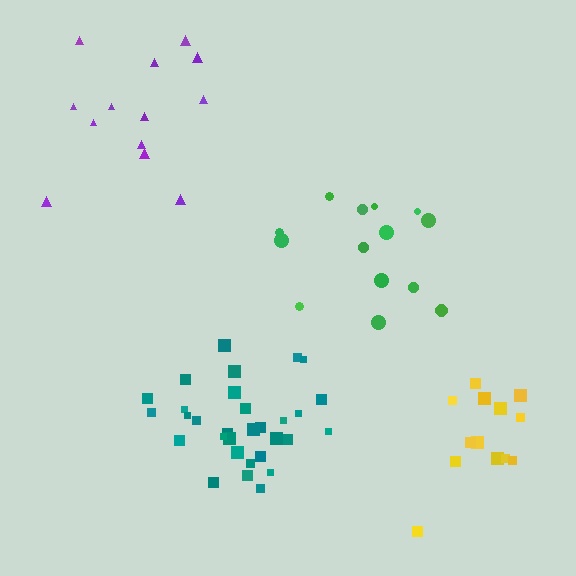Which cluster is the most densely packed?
Teal.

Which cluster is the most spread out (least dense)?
Purple.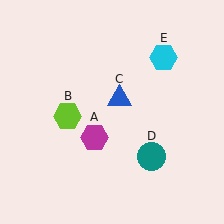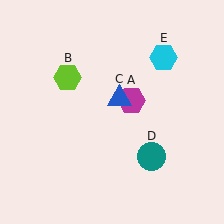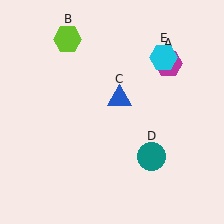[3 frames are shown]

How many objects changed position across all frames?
2 objects changed position: magenta hexagon (object A), lime hexagon (object B).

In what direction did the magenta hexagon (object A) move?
The magenta hexagon (object A) moved up and to the right.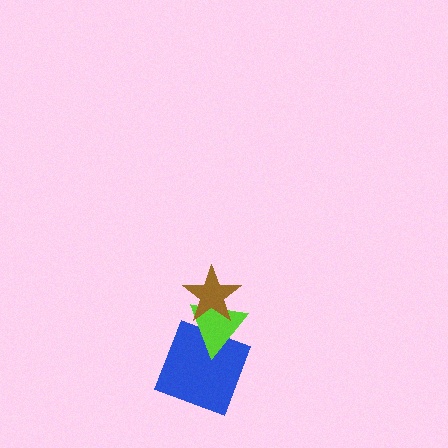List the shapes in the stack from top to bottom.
From top to bottom: the brown star, the lime triangle, the blue square.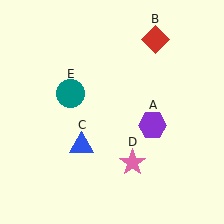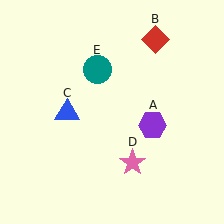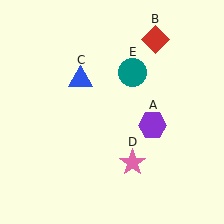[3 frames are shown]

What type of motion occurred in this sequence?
The blue triangle (object C), teal circle (object E) rotated clockwise around the center of the scene.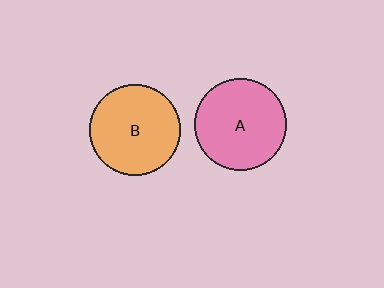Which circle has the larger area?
Circle A (pink).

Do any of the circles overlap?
No, none of the circles overlap.